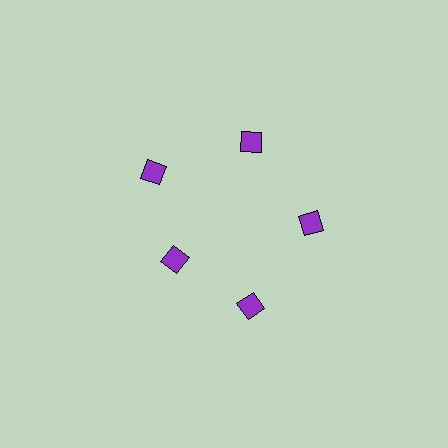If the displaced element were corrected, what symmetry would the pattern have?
It would have 5-fold rotational symmetry — the pattern would map onto itself every 72 degrees.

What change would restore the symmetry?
The symmetry would be restored by moving it outward, back onto the ring so that all 5 diamonds sit at equal angles and equal distance from the center.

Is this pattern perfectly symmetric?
No. The 5 purple diamonds are arranged in a ring, but one element near the 8 o'clock position is pulled inward toward the center, breaking the 5-fold rotational symmetry.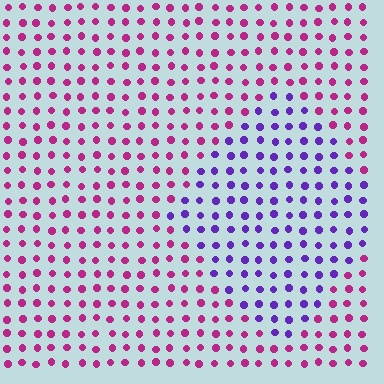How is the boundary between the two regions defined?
The boundary is defined purely by a slight shift in hue (about 56 degrees). Spacing, size, and orientation are identical on both sides.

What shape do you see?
I see a diamond.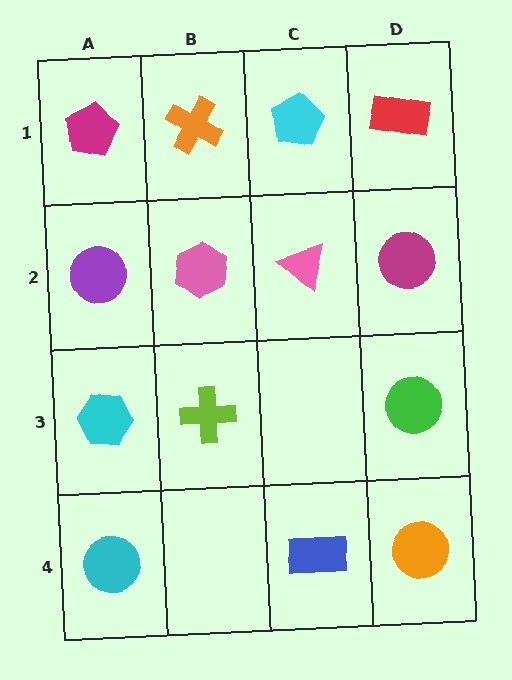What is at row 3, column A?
A cyan hexagon.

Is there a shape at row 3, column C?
No, that cell is empty.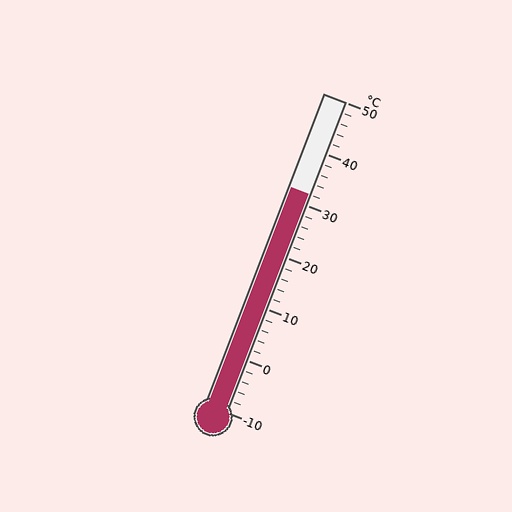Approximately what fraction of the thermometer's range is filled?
The thermometer is filled to approximately 70% of its range.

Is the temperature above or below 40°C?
The temperature is below 40°C.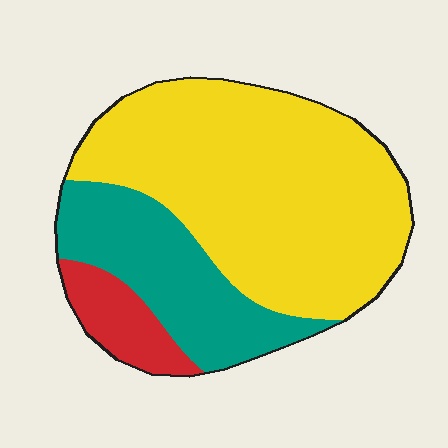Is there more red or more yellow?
Yellow.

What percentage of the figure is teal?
Teal covers 26% of the figure.